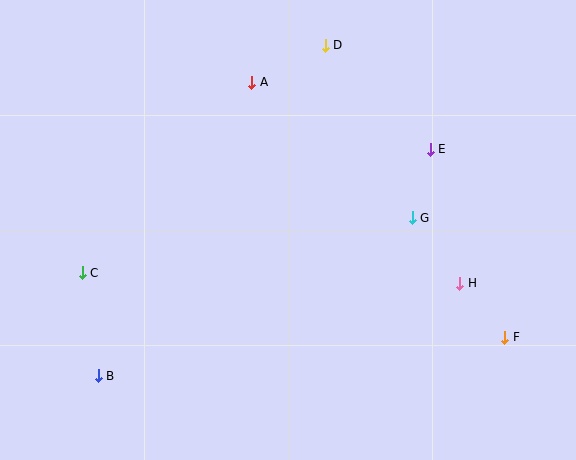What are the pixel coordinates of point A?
Point A is at (252, 82).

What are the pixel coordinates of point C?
Point C is at (82, 273).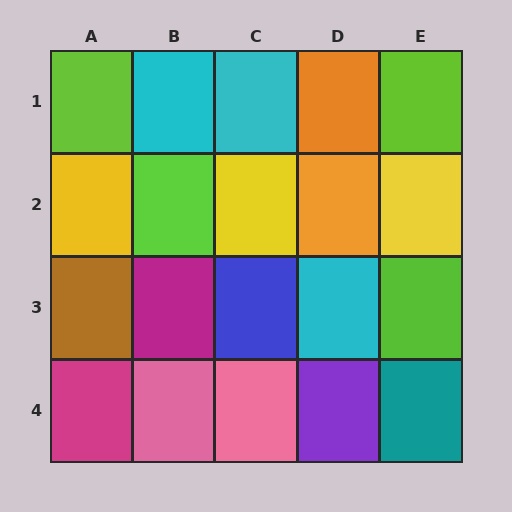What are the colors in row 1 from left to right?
Lime, cyan, cyan, orange, lime.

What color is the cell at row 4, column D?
Purple.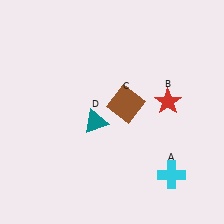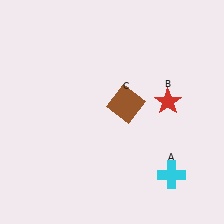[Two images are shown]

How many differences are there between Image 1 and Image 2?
There is 1 difference between the two images.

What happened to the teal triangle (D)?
The teal triangle (D) was removed in Image 2. It was in the bottom-left area of Image 1.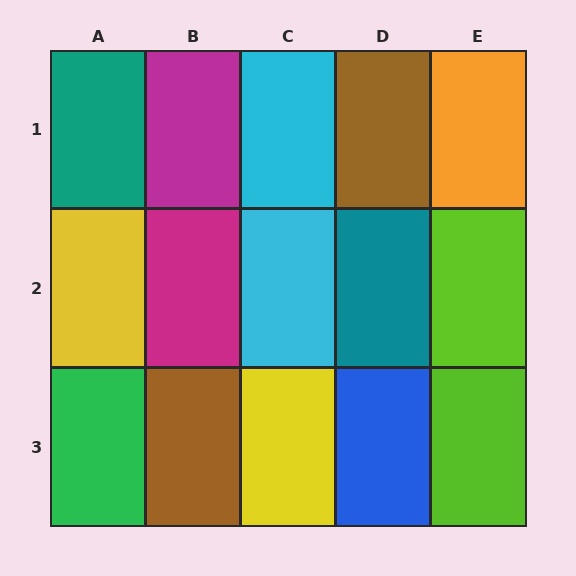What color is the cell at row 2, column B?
Magenta.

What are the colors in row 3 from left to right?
Green, brown, yellow, blue, lime.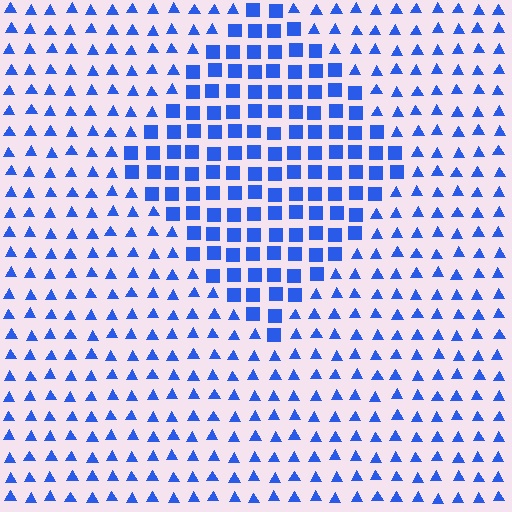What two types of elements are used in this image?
The image uses squares inside the diamond region and triangles outside it.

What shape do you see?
I see a diamond.